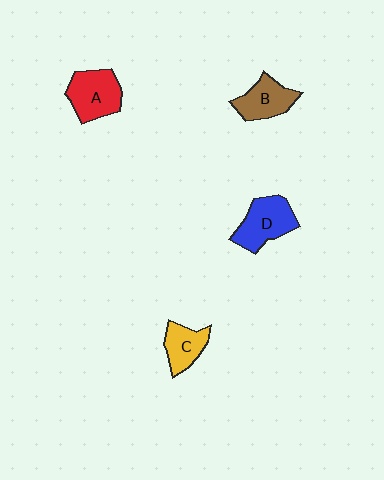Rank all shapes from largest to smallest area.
From largest to smallest: D (blue), A (red), B (brown), C (yellow).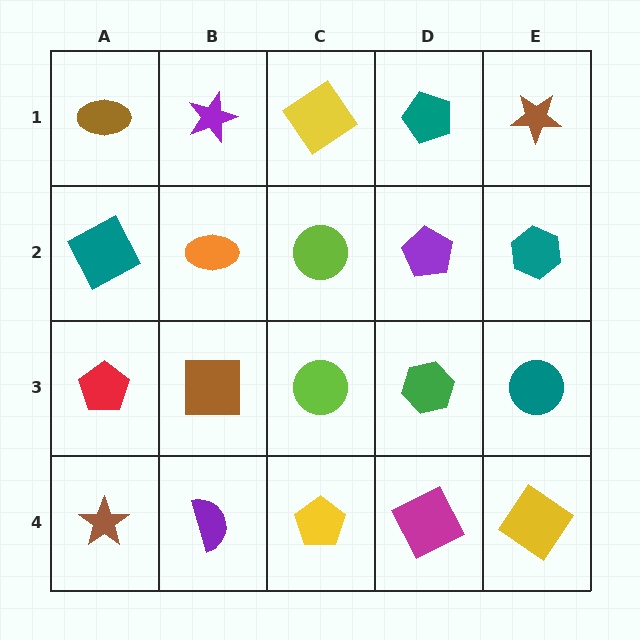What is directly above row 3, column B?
An orange ellipse.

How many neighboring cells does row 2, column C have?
4.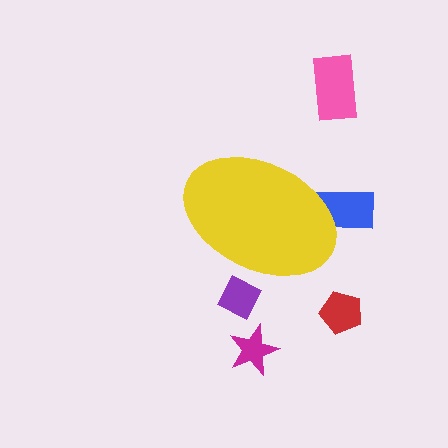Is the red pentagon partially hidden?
No, the red pentagon is fully visible.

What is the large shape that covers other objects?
A yellow ellipse.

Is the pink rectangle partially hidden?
No, the pink rectangle is fully visible.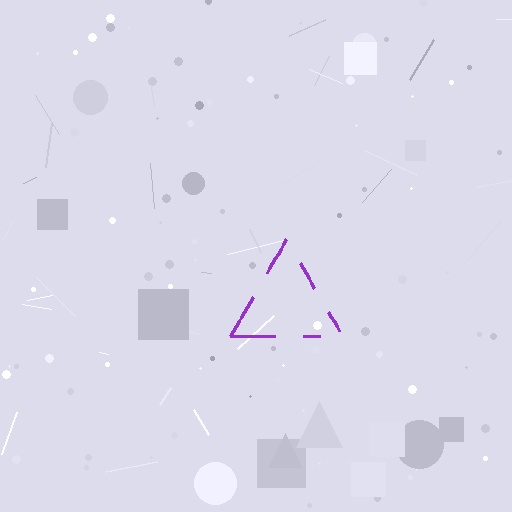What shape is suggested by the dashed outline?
The dashed outline suggests a triangle.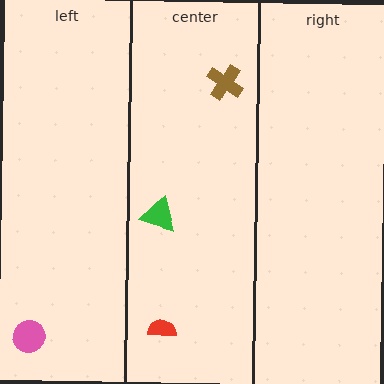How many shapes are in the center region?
3.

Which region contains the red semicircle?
The center region.